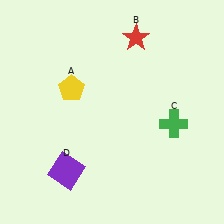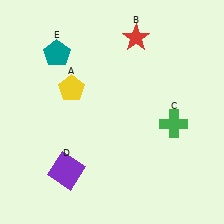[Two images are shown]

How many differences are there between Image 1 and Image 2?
There is 1 difference between the two images.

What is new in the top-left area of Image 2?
A teal pentagon (E) was added in the top-left area of Image 2.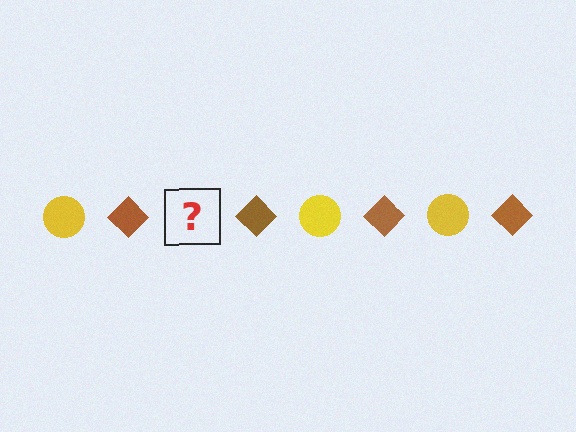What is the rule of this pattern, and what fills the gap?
The rule is that the pattern alternates between yellow circle and brown diamond. The gap should be filled with a yellow circle.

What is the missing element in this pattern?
The missing element is a yellow circle.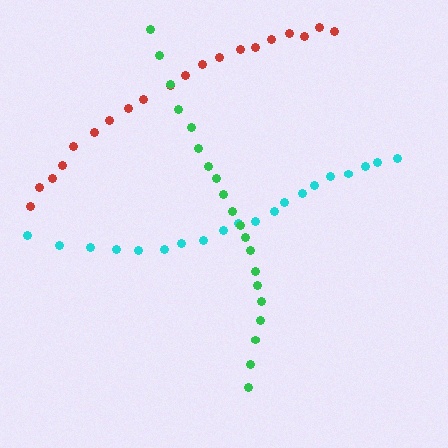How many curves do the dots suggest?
There are 3 distinct paths.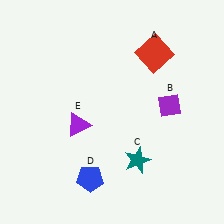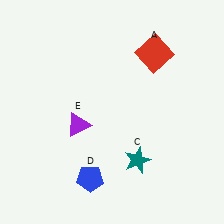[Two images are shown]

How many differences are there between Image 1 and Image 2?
There is 1 difference between the two images.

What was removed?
The purple diamond (B) was removed in Image 2.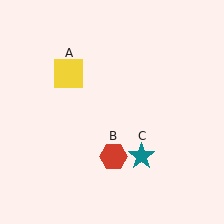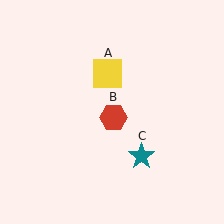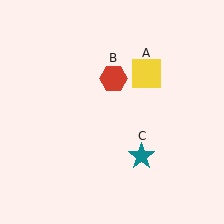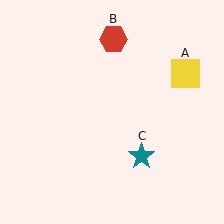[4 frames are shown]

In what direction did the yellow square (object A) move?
The yellow square (object A) moved right.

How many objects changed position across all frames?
2 objects changed position: yellow square (object A), red hexagon (object B).